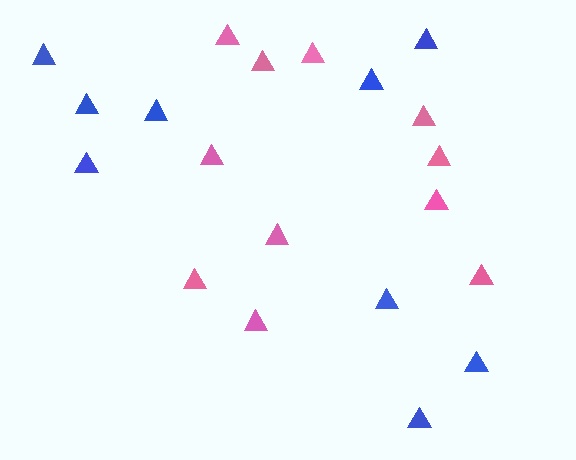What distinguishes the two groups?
There are 2 groups: one group of blue triangles (9) and one group of pink triangles (11).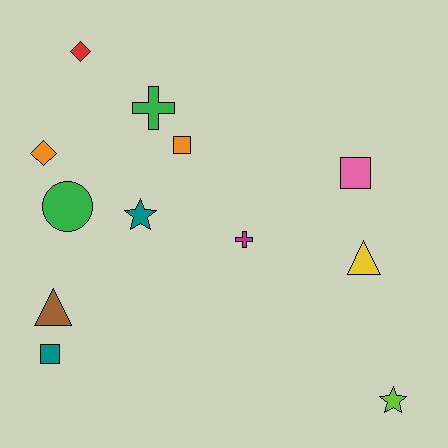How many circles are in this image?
There is 1 circle.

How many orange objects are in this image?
There are 2 orange objects.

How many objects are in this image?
There are 12 objects.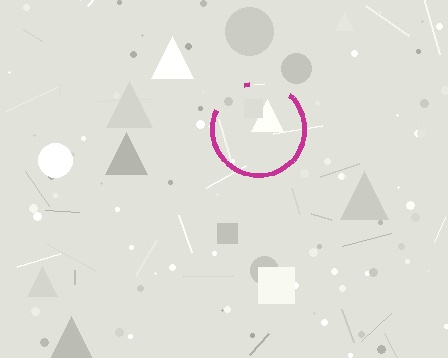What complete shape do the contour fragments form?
The contour fragments form a circle.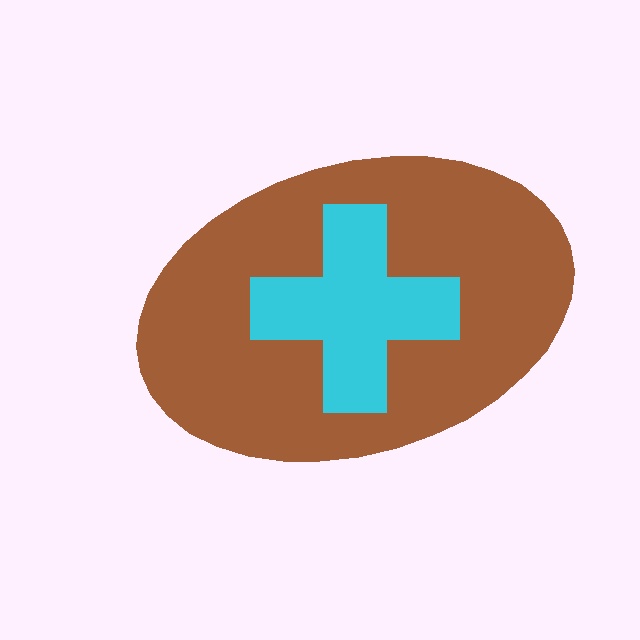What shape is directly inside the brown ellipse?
The cyan cross.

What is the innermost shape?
The cyan cross.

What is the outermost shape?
The brown ellipse.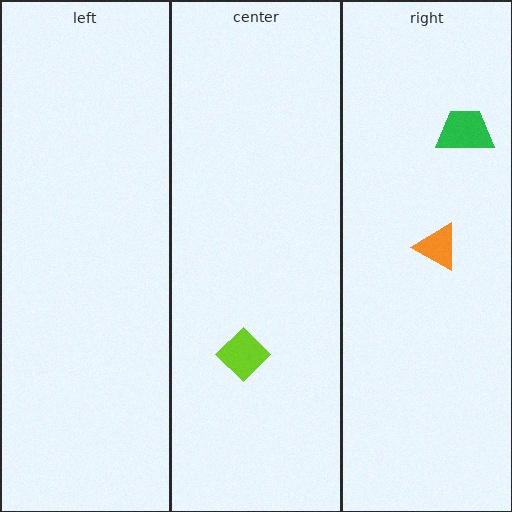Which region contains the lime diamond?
The center region.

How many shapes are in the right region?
2.